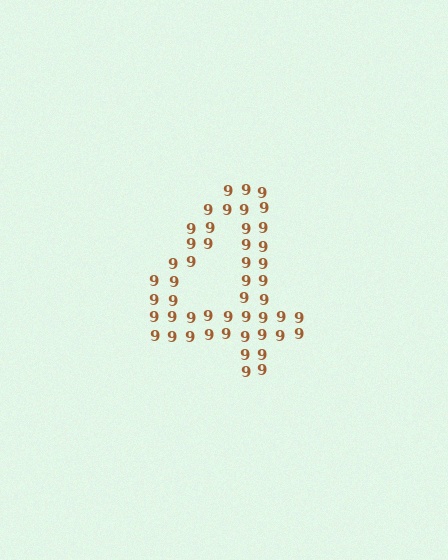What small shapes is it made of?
It is made of small digit 9's.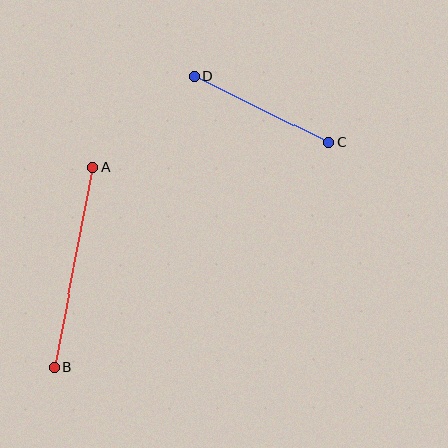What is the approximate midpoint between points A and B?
The midpoint is at approximately (73, 267) pixels.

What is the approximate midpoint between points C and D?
The midpoint is at approximately (262, 109) pixels.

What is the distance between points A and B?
The distance is approximately 204 pixels.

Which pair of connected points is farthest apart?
Points A and B are farthest apart.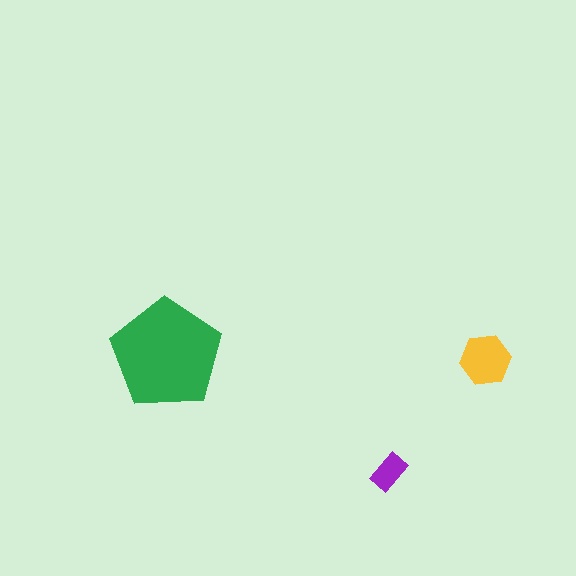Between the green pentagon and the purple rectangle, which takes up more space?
The green pentagon.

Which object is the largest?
The green pentagon.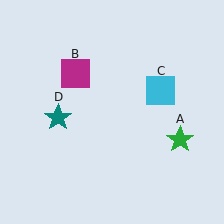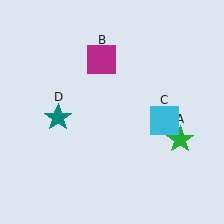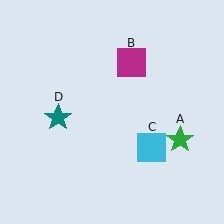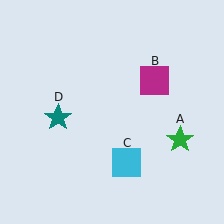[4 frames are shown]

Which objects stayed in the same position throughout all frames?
Green star (object A) and teal star (object D) remained stationary.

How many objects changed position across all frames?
2 objects changed position: magenta square (object B), cyan square (object C).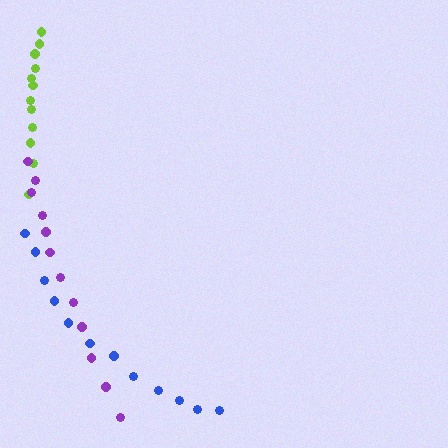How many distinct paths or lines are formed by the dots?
There are 3 distinct paths.